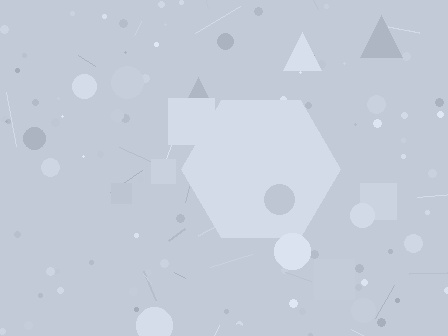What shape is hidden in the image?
A hexagon is hidden in the image.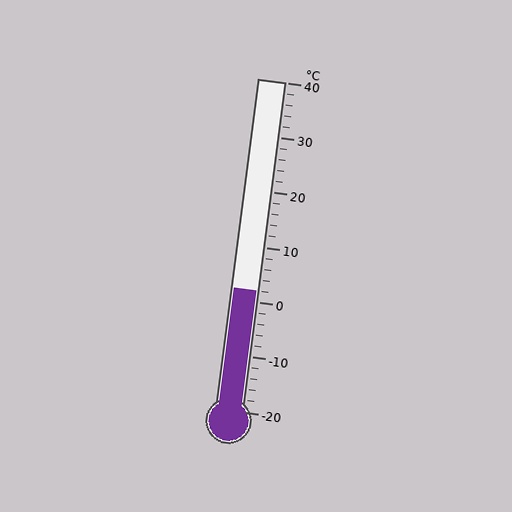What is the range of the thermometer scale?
The thermometer scale ranges from -20°C to 40°C.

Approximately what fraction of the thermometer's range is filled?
The thermometer is filled to approximately 35% of its range.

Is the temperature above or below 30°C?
The temperature is below 30°C.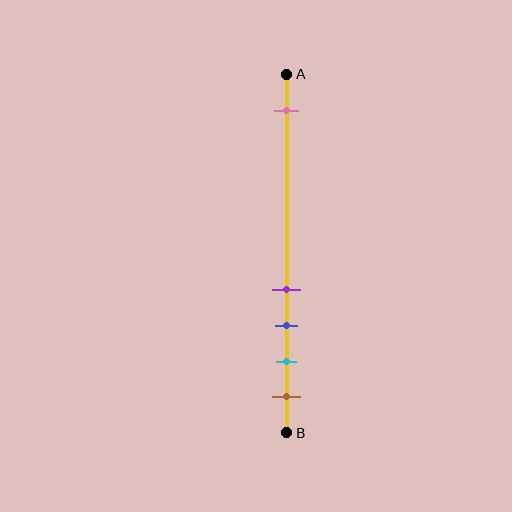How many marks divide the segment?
There are 5 marks dividing the segment.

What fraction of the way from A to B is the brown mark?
The brown mark is approximately 90% (0.9) of the way from A to B.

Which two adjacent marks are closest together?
The purple and blue marks are the closest adjacent pair.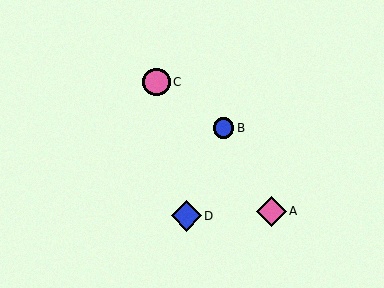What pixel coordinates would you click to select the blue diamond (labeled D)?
Click at (186, 216) to select the blue diamond D.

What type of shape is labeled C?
Shape C is a pink circle.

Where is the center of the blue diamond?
The center of the blue diamond is at (186, 216).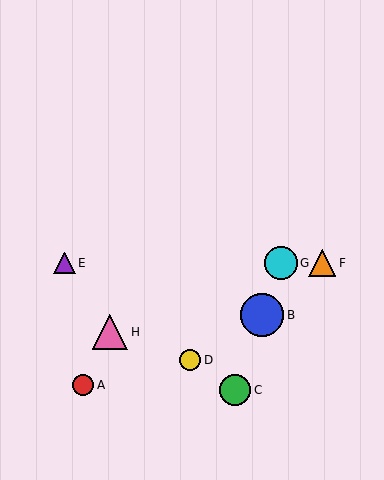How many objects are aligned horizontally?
3 objects (E, F, G) are aligned horizontally.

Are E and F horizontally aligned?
Yes, both are at y≈263.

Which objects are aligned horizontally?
Objects E, F, G are aligned horizontally.